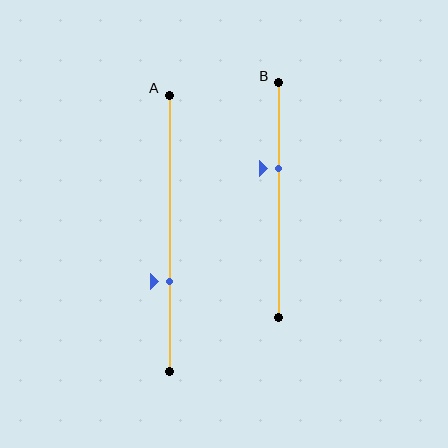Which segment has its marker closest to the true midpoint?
Segment B has its marker closest to the true midpoint.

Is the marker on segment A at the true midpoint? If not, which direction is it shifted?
No, the marker on segment A is shifted downward by about 17% of the segment length.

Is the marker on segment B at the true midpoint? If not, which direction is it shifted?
No, the marker on segment B is shifted upward by about 14% of the segment length.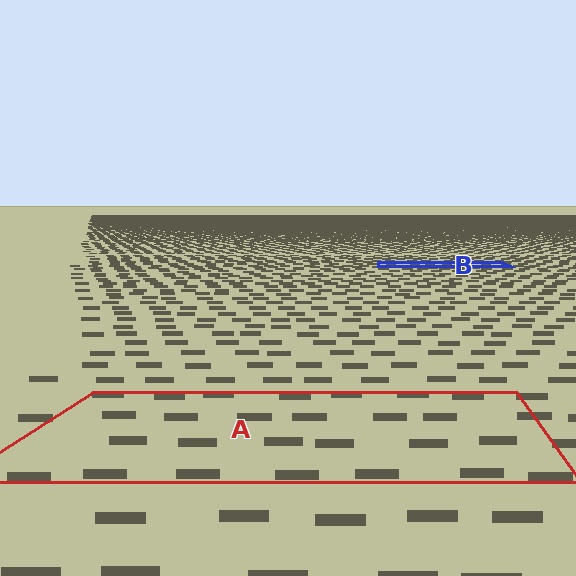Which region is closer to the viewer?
Region A is closer. The texture elements there are larger and more spread out.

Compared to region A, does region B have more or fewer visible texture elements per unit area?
Region B has more texture elements per unit area — they are packed more densely because it is farther away.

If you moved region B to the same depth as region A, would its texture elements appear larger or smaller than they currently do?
They would appear larger. At a closer depth, the same texture elements are projected at a bigger on-screen size.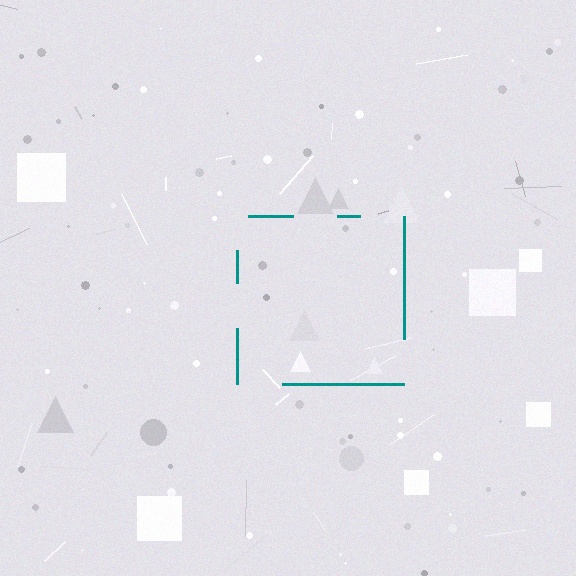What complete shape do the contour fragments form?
The contour fragments form a square.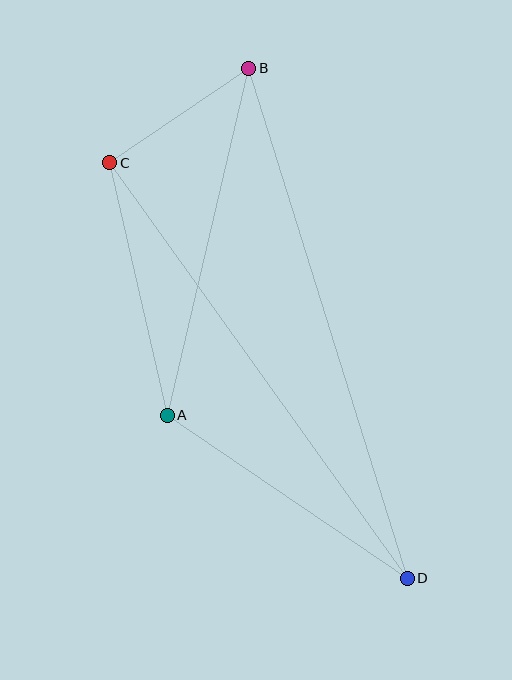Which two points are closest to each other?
Points B and C are closest to each other.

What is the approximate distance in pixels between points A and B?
The distance between A and B is approximately 356 pixels.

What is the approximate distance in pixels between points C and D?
The distance between C and D is approximately 511 pixels.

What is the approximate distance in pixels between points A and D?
The distance between A and D is approximately 290 pixels.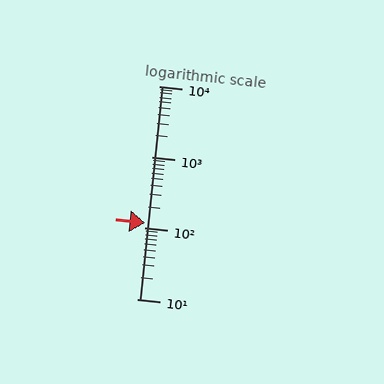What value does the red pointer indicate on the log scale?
The pointer indicates approximately 120.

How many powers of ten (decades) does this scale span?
The scale spans 3 decades, from 10 to 10000.